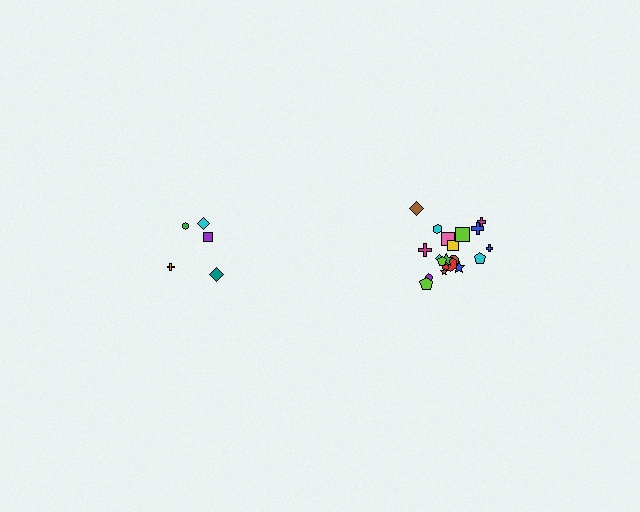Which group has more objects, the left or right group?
The right group.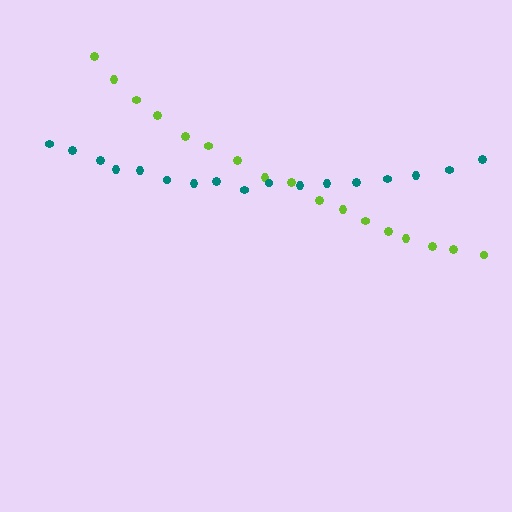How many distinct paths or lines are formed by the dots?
There are 2 distinct paths.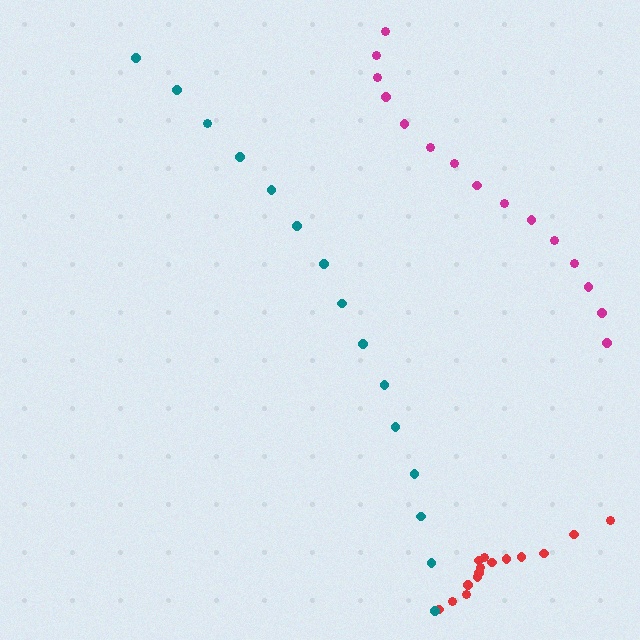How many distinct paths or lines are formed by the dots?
There are 3 distinct paths.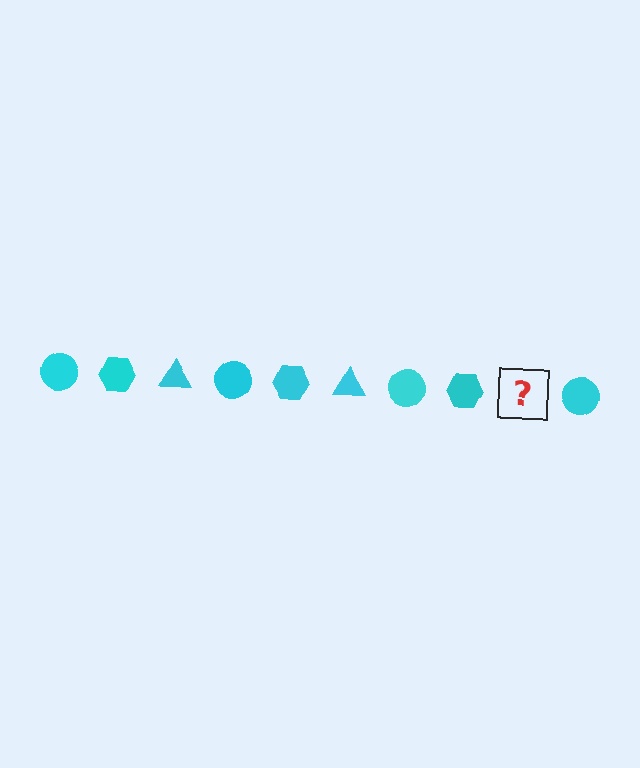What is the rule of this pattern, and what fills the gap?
The rule is that the pattern cycles through circle, hexagon, triangle shapes in cyan. The gap should be filled with a cyan triangle.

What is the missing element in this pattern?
The missing element is a cyan triangle.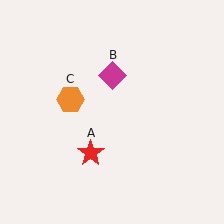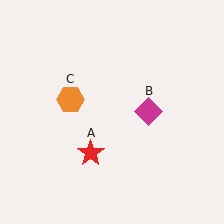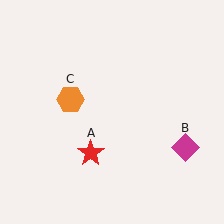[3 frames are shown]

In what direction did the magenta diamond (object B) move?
The magenta diamond (object B) moved down and to the right.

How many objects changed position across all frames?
1 object changed position: magenta diamond (object B).